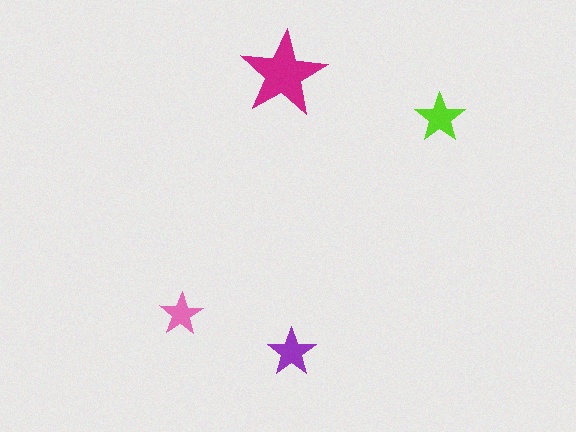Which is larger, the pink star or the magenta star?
The magenta one.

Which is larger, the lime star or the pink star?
The lime one.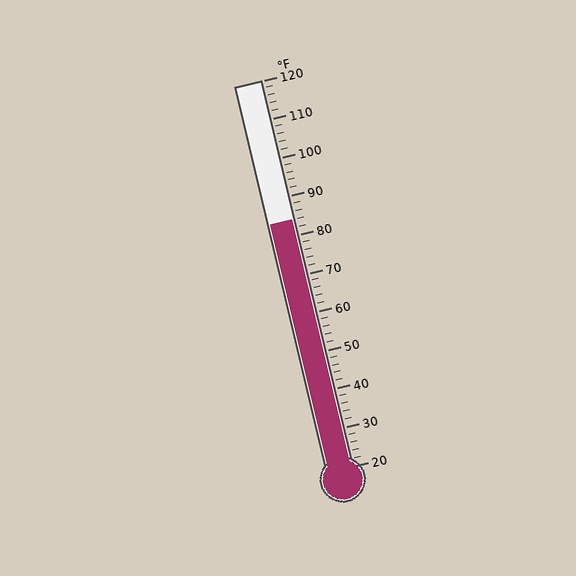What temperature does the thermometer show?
The thermometer shows approximately 84°F.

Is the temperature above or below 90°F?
The temperature is below 90°F.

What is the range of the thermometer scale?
The thermometer scale ranges from 20°F to 120°F.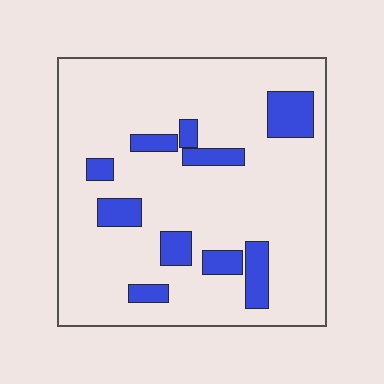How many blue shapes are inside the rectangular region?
10.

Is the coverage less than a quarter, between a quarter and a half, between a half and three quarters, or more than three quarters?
Less than a quarter.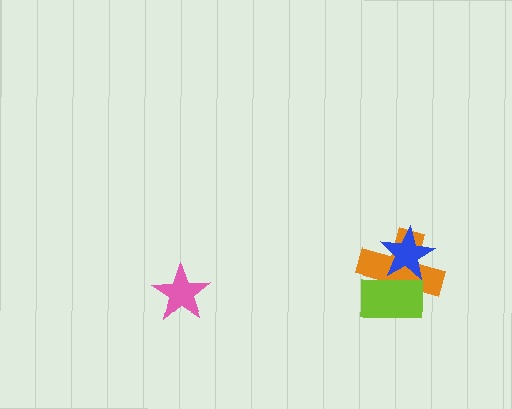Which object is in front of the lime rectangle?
The blue star is in front of the lime rectangle.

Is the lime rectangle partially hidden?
Yes, it is partially covered by another shape.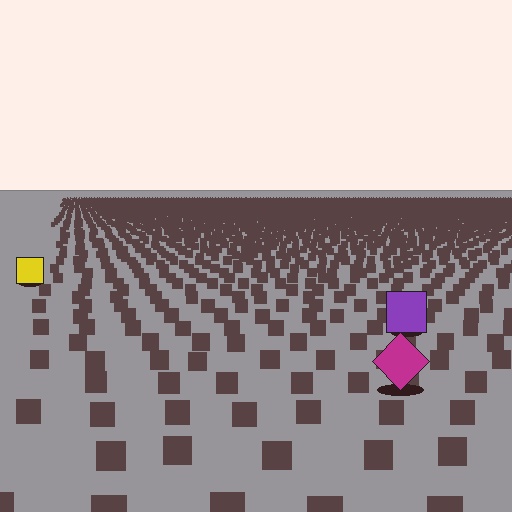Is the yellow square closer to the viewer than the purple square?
No. The purple square is closer — you can tell from the texture gradient: the ground texture is coarser near it.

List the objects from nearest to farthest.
From nearest to farthest: the magenta diamond, the purple square, the yellow square.